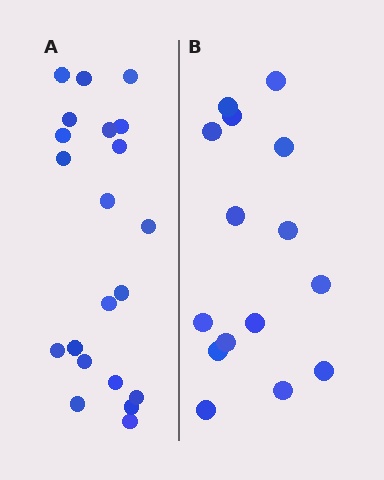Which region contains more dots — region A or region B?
Region A (the left region) has more dots.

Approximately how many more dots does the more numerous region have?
Region A has about 6 more dots than region B.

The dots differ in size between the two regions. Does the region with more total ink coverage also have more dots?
No. Region B has more total ink coverage because its dots are larger, but region A actually contains more individual dots. Total area can be misleading — the number of items is what matters here.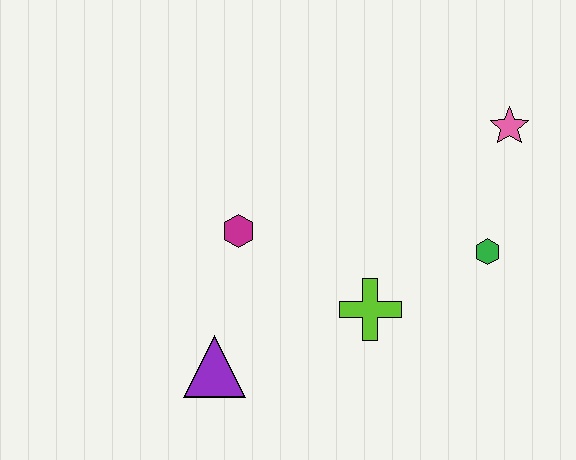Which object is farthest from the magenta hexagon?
The pink star is farthest from the magenta hexagon.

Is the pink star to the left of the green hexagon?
No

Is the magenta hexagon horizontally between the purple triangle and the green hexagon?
Yes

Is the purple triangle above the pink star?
No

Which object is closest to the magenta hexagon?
The purple triangle is closest to the magenta hexagon.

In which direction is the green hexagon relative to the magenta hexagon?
The green hexagon is to the right of the magenta hexagon.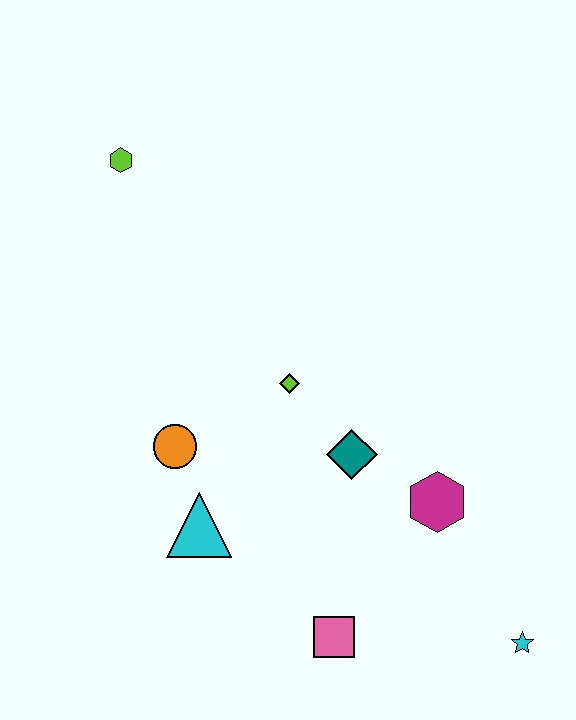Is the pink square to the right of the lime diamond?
Yes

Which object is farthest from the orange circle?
The cyan star is farthest from the orange circle.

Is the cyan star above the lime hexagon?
No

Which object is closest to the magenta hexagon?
The teal diamond is closest to the magenta hexagon.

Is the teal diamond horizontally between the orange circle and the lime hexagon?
No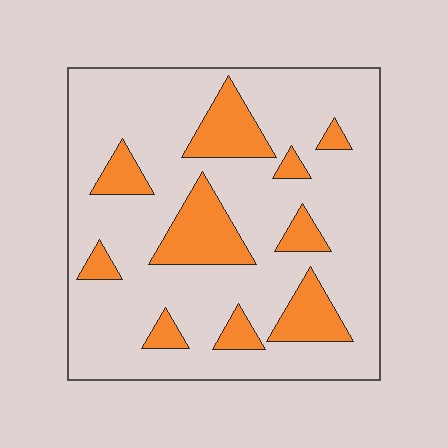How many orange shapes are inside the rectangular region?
10.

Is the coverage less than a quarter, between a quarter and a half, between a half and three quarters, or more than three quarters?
Less than a quarter.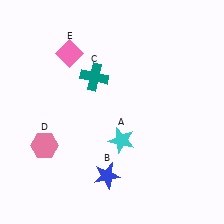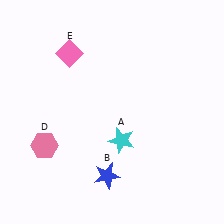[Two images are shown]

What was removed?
The teal cross (C) was removed in Image 2.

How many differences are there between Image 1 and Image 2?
There is 1 difference between the two images.